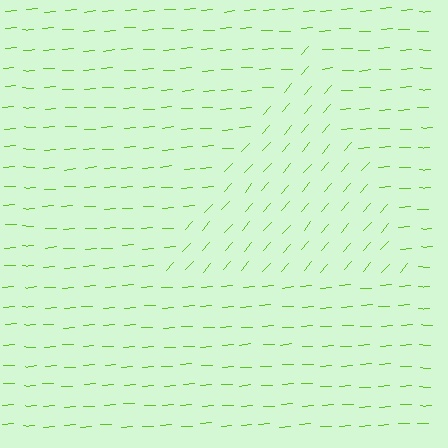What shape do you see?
I see a triangle.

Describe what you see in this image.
The image is filled with small lime line segments. A triangle region in the image has lines oriented differently from the surrounding lines, creating a visible texture boundary.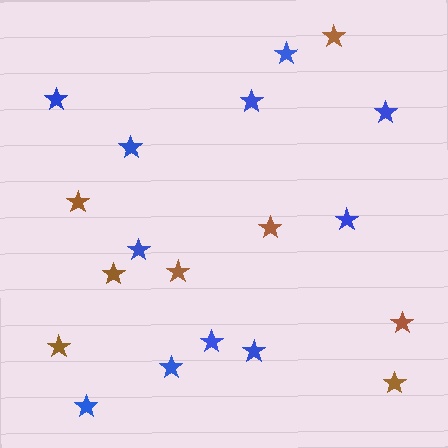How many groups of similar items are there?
There are 2 groups: one group of blue stars (11) and one group of brown stars (8).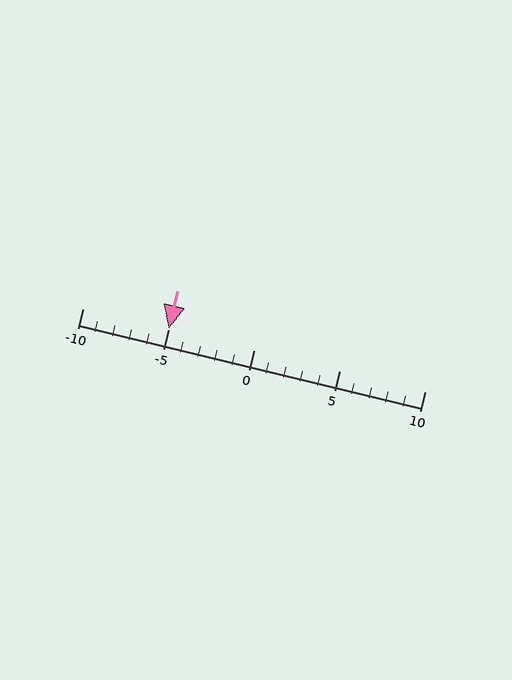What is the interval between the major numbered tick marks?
The major tick marks are spaced 5 units apart.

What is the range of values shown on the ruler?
The ruler shows values from -10 to 10.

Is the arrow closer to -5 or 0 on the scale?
The arrow is closer to -5.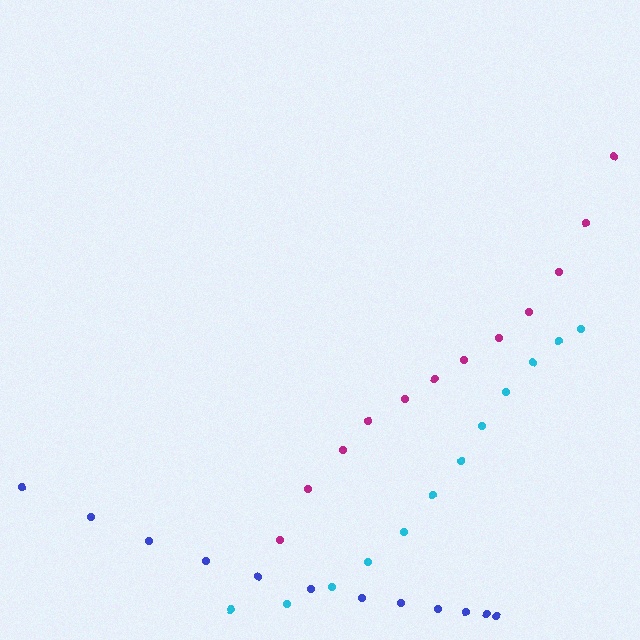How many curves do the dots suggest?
There are 3 distinct paths.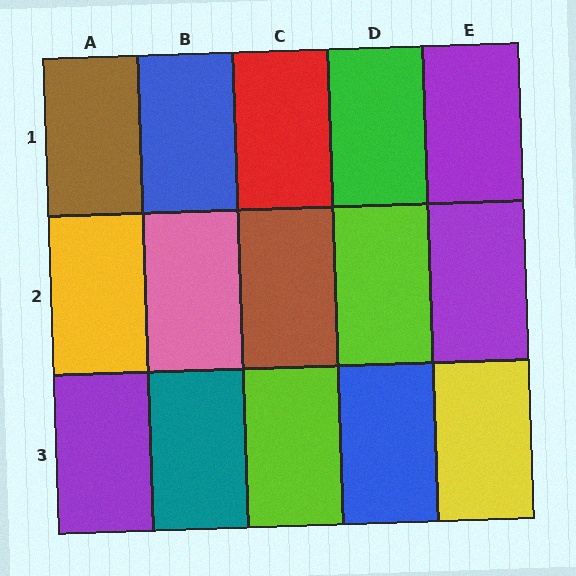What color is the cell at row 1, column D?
Green.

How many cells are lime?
2 cells are lime.